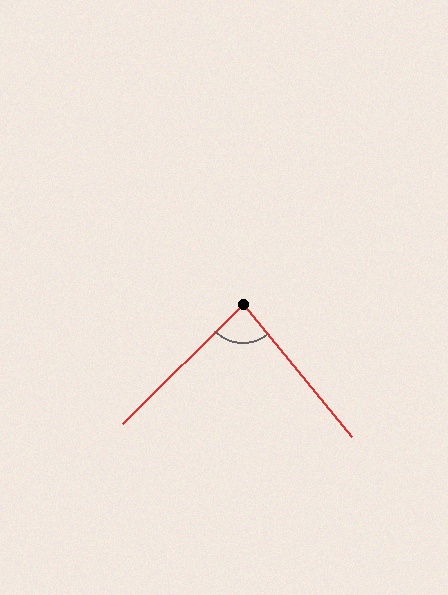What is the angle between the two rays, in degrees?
Approximately 85 degrees.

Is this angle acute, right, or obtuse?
It is acute.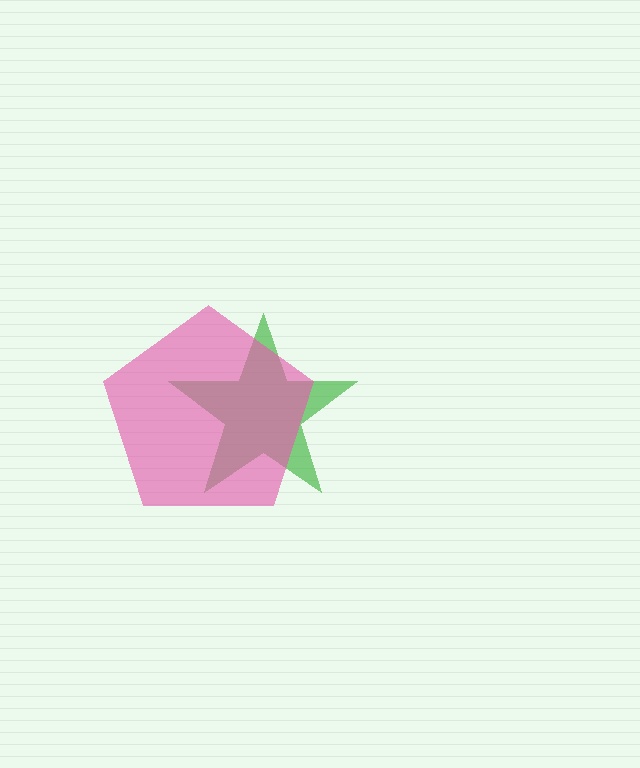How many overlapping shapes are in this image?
There are 2 overlapping shapes in the image.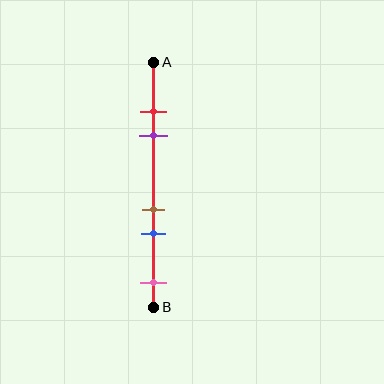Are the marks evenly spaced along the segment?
No, the marks are not evenly spaced.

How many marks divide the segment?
There are 5 marks dividing the segment.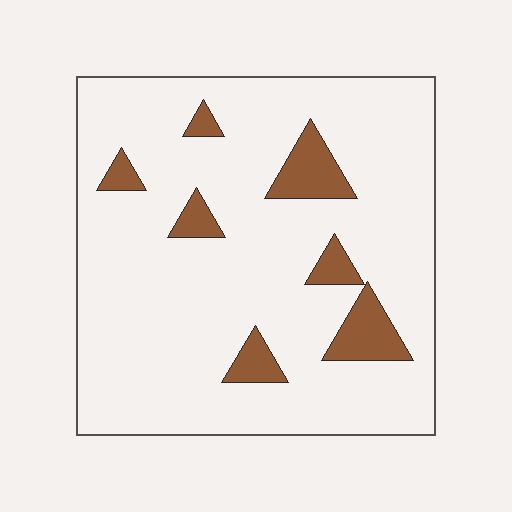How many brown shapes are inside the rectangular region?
7.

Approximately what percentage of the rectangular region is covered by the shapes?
Approximately 10%.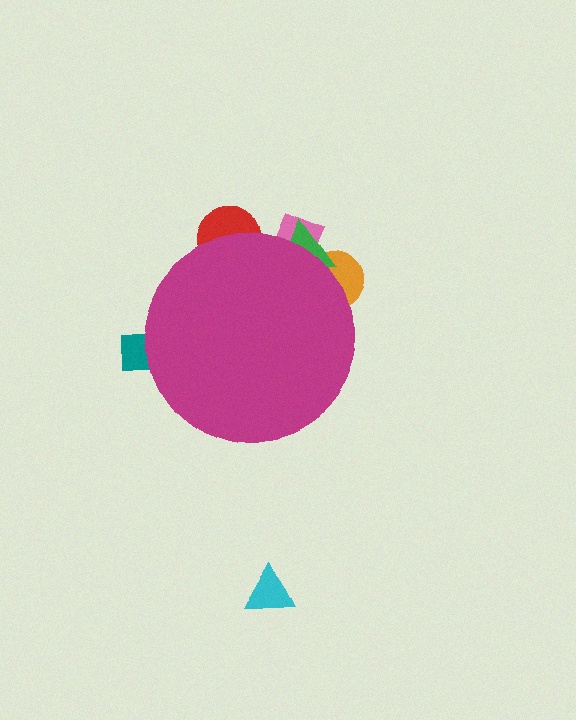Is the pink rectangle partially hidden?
Yes, the pink rectangle is partially hidden behind the magenta circle.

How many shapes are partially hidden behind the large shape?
5 shapes are partially hidden.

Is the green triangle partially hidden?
Yes, the green triangle is partially hidden behind the magenta circle.